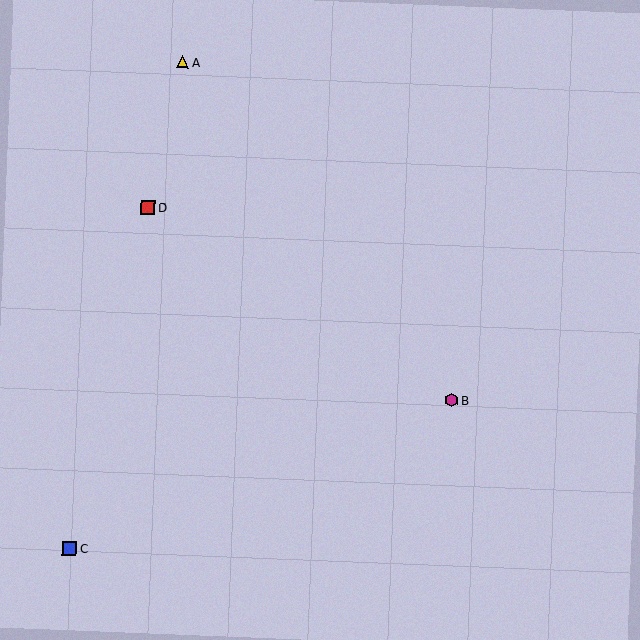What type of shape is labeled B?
Shape B is a magenta hexagon.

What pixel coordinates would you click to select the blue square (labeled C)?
Click at (69, 549) to select the blue square C.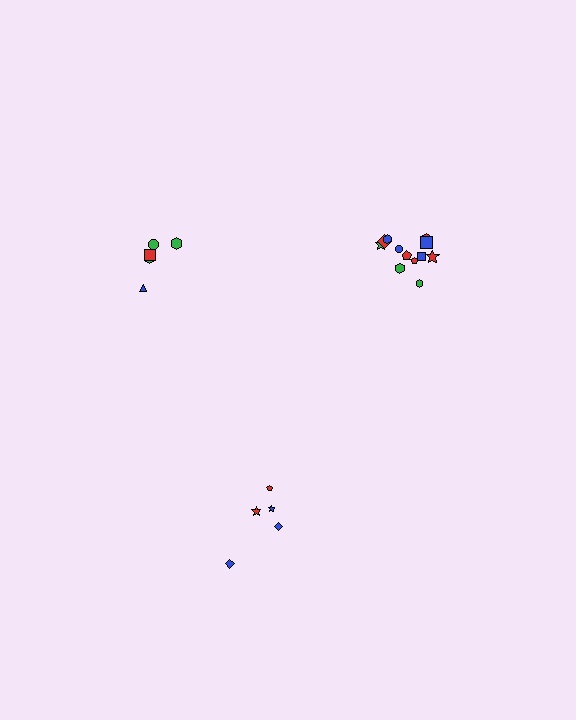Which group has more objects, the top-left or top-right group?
The top-right group.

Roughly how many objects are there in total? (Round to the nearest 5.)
Roughly 20 objects in total.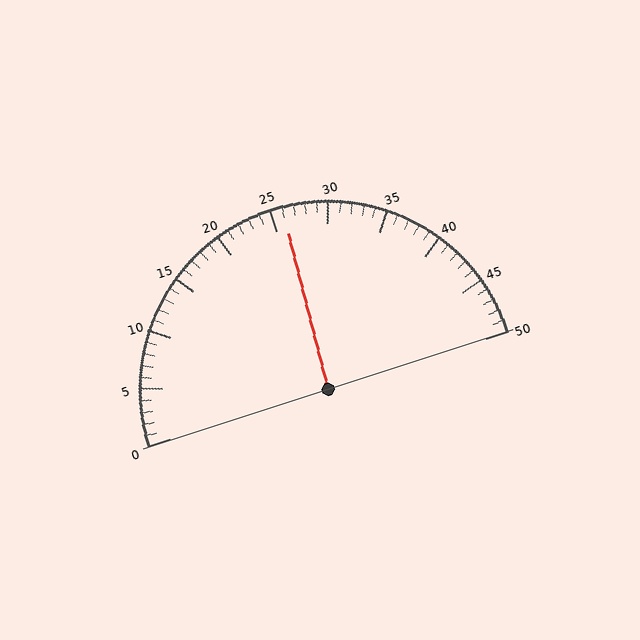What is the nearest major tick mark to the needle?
The nearest major tick mark is 25.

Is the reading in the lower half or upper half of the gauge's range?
The reading is in the upper half of the range (0 to 50).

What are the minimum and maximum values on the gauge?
The gauge ranges from 0 to 50.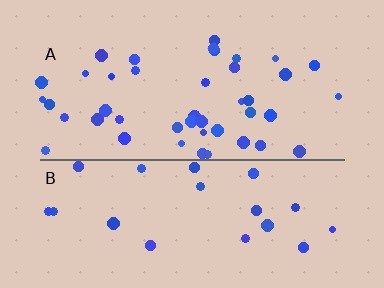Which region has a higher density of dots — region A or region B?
A (the top).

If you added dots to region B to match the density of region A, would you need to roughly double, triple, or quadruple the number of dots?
Approximately double.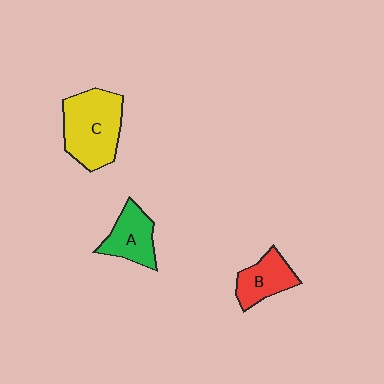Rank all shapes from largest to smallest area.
From largest to smallest: C (yellow), A (green), B (red).